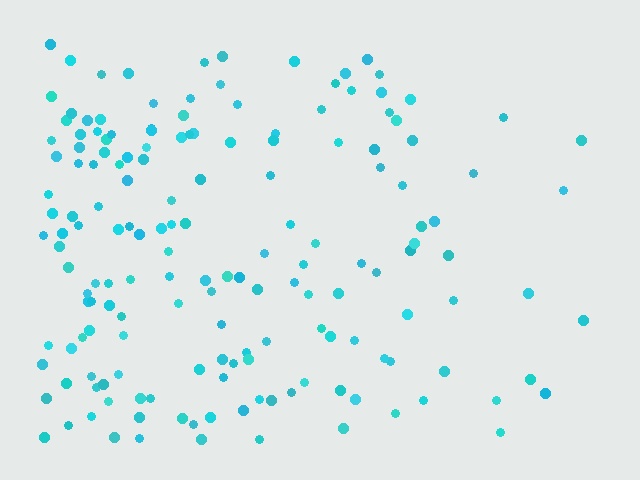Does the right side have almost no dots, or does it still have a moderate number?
Still a moderate number, just noticeably fewer than the left.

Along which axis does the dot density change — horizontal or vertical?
Horizontal.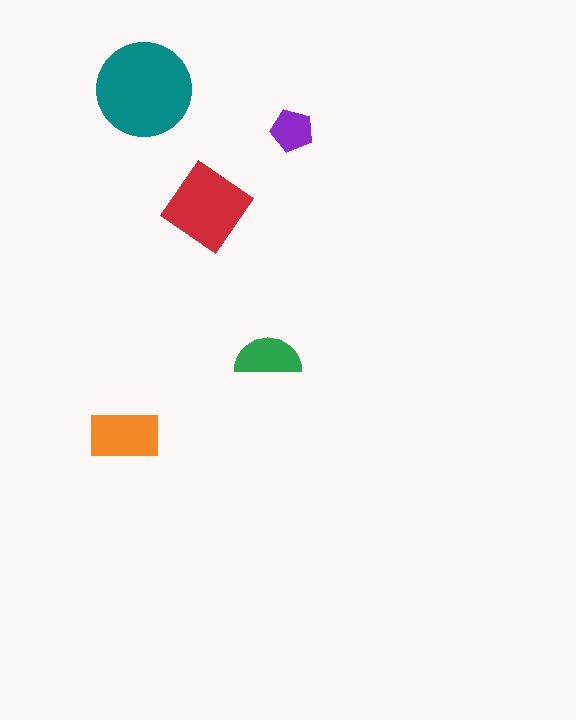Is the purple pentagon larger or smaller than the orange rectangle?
Smaller.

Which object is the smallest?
The purple pentagon.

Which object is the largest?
The teal circle.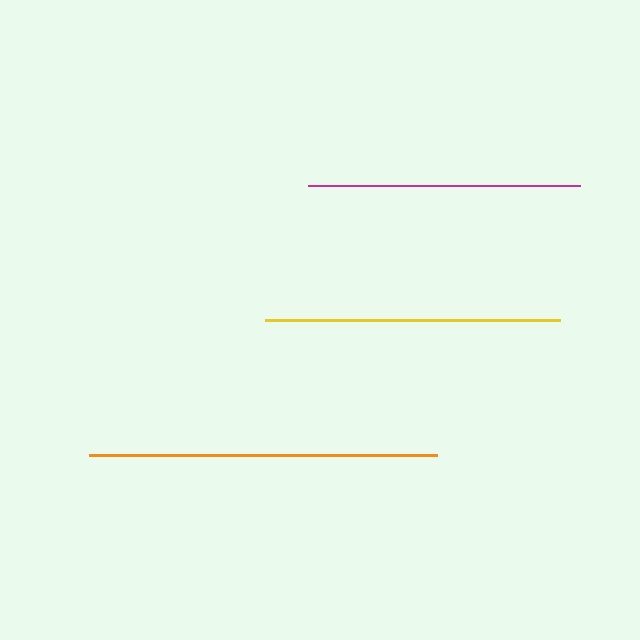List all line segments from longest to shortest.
From longest to shortest: orange, yellow, magenta.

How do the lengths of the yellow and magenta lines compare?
The yellow and magenta lines are approximately the same length.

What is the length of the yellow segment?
The yellow segment is approximately 295 pixels long.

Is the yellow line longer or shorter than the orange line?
The orange line is longer than the yellow line.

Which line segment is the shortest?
The magenta line is the shortest at approximately 272 pixels.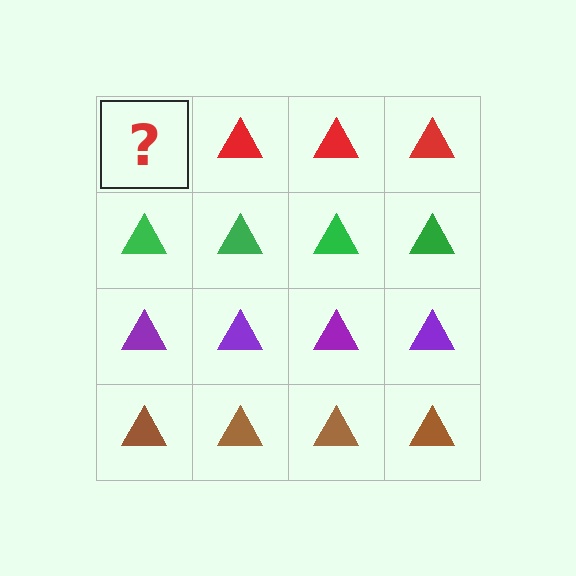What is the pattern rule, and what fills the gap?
The rule is that each row has a consistent color. The gap should be filled with a red triangle.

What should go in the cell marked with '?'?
The missing cell should contain a red triangle.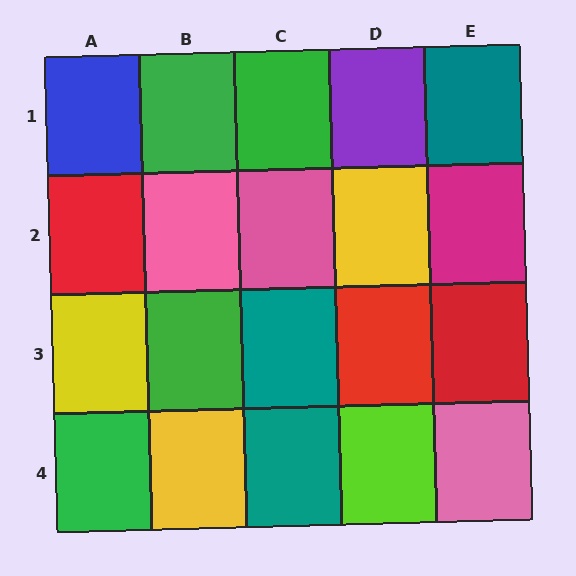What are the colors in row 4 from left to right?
Green, yellow, teal, lime, pink.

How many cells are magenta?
1 cell is magenta.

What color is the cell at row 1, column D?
Purple.